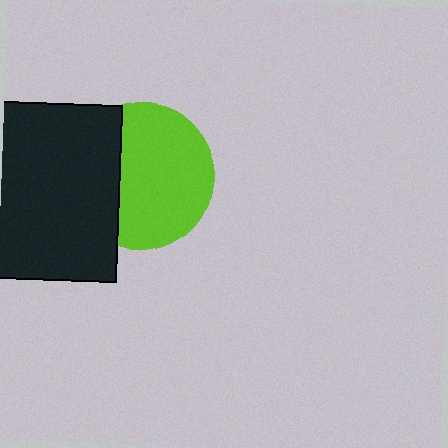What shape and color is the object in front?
The object in front is a black square.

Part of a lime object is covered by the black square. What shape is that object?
It is a circle.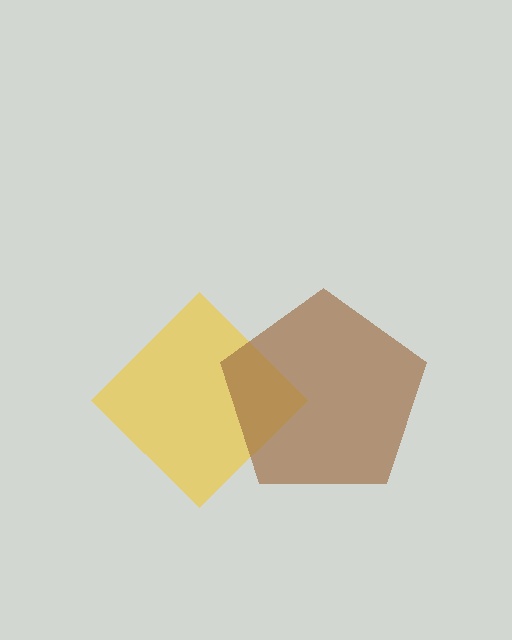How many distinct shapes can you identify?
There are 2 distinct shapes: a yellow diamond, a brown pentagon.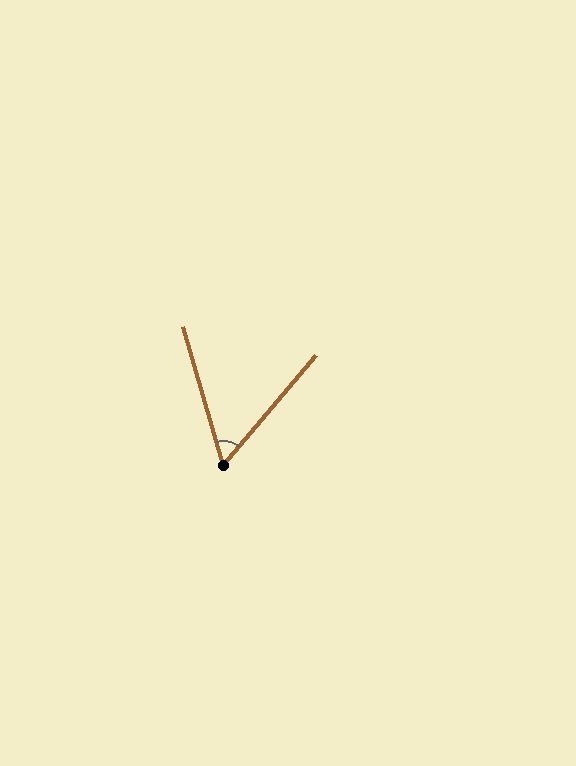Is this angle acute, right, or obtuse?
It is acute.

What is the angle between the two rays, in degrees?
Approximately 56 degrees.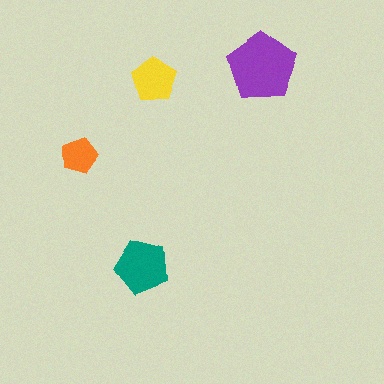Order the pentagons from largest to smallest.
the purple one, the teal one, the yellow one, the orange one.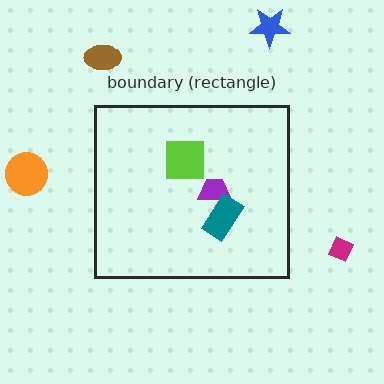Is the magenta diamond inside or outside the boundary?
Outside.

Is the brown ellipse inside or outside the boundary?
Outside.